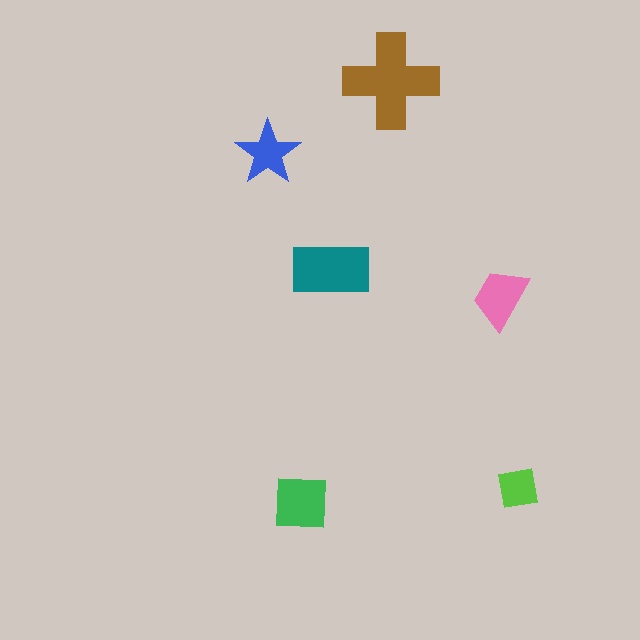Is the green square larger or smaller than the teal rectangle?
Smaller.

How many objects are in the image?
There are 6 objects in the image.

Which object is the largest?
The brown cross.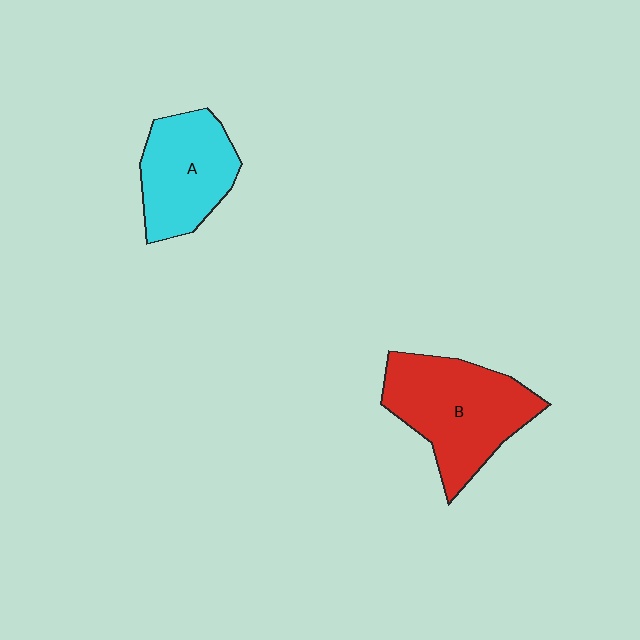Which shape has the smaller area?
Shape A (cyan).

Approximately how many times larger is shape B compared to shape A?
Approximately 1.3 times.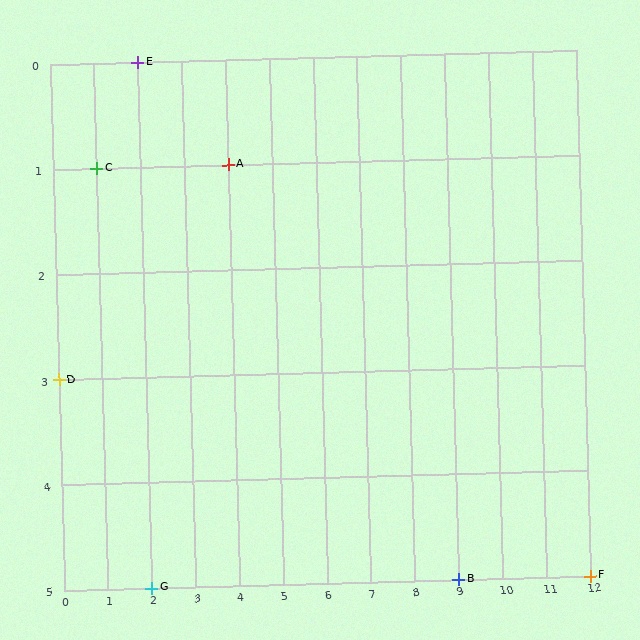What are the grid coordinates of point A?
Point A is at grid coordinates (4, 1).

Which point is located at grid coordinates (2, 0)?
Point E is at (2, 0).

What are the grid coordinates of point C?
Point C is at grid coordinates (1, 1).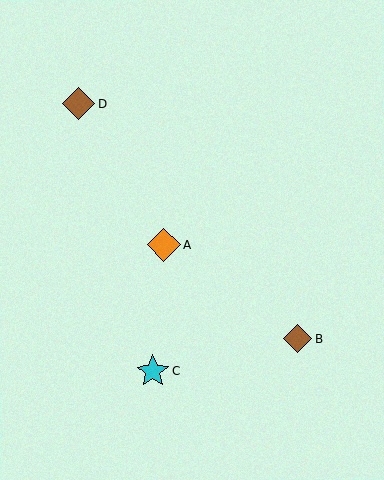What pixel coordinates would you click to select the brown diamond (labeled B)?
Click at (297, 339) to select the brown diamond B.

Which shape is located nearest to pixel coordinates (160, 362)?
The cyan star (labeled C) at (153, 372) is nearest to that location.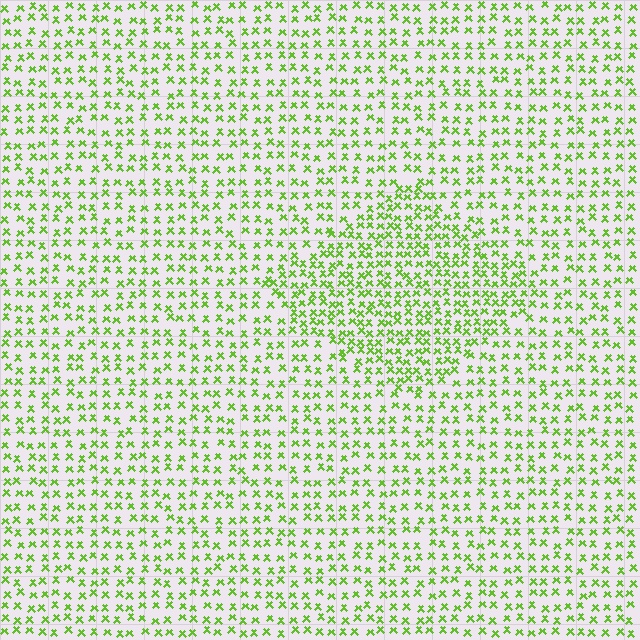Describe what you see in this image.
The image contains small lime elements arranged at two different densities. A diamond-shaped region is visible where the elements are more densely packed than the surrounding area.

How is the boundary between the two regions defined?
The boundary is defined by a change in element density (approximately 1.7x ratio). All elements are the same color, size, and shape.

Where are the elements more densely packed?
The elements are more densely packed inside the diamond boundary.